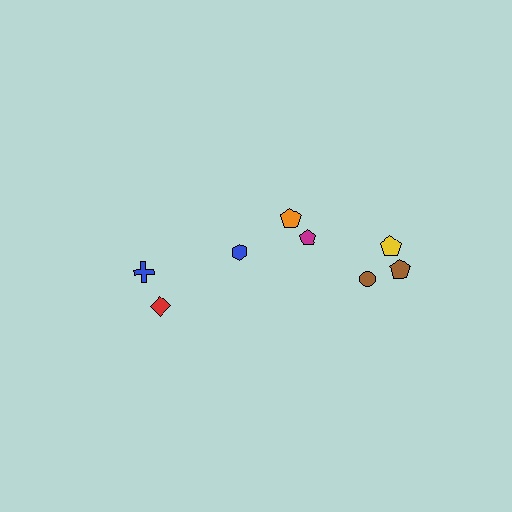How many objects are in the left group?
There are 3 objects.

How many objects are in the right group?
There are 5 objects.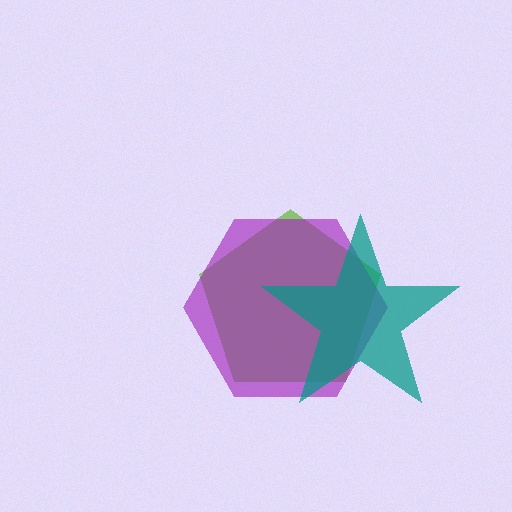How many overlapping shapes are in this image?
There are 3 overlapping shapes in the image.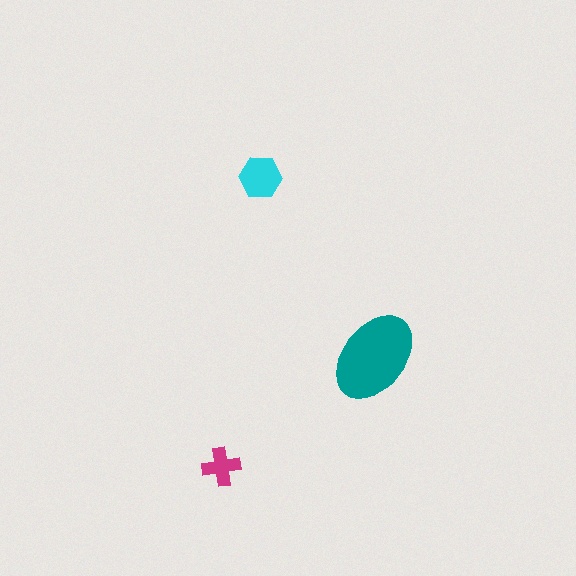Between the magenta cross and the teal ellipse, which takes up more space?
The teal ellipse.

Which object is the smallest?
The magenta cross.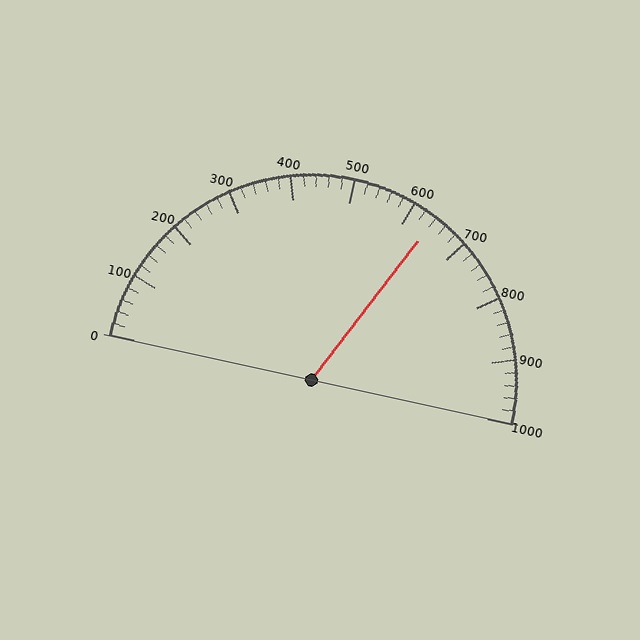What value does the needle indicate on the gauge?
The needle indicates approximately 640.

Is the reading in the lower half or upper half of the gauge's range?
The reading is in the upper half of the range (0 to 1000).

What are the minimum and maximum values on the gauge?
The gauge ranges from 0 to 1000.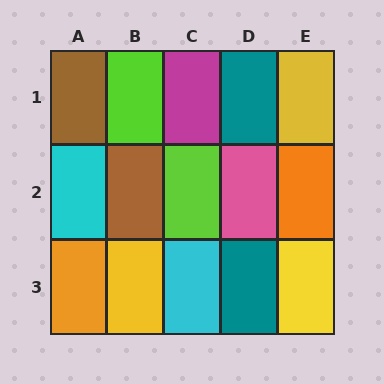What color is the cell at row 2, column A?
Cyan.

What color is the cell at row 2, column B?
Brown.